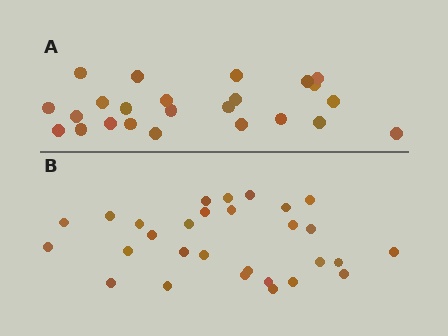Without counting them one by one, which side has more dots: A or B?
Region B (the bottom region) has more dots.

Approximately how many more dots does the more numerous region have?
Region B has about 5 more dots than region A.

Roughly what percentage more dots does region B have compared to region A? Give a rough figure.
About 20% more.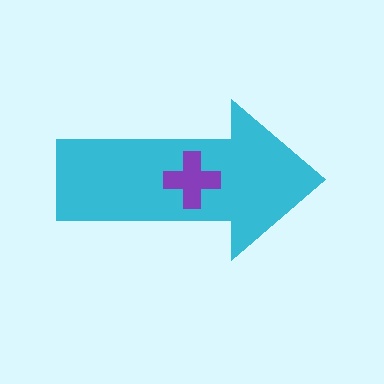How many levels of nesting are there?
2.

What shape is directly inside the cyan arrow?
The purple cross.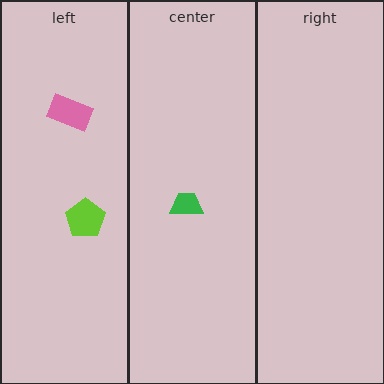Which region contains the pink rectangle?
The left region.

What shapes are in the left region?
The pink rectangle, the lime pentagon.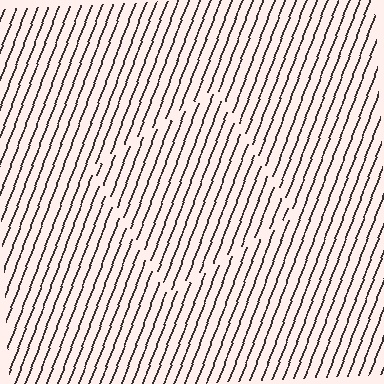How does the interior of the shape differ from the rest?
The interior of the shape contains the same grating, shifted by half a period — the contour is defined by the phase discontinuity where line-ends from the inner and outer gratings abut.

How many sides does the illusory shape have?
4 sides — the line-ends trace a square.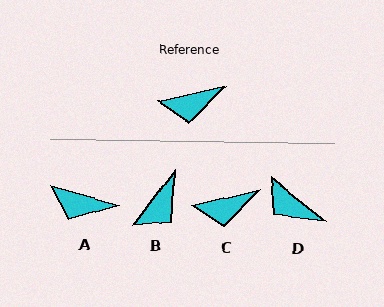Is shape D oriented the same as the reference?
No, it is off by about 51 degrees.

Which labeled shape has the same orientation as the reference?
C.